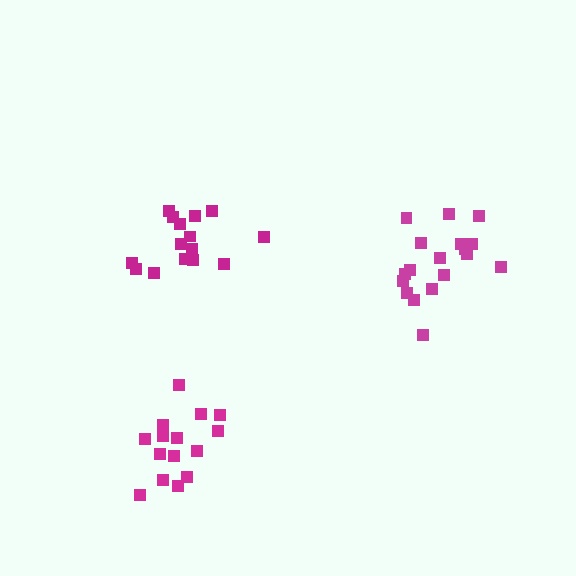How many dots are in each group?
Group 1: 15 dots, Group 2: 15 dots, Group 3: 19 dots (49 total).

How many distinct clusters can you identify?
There are 3 distinct clusters.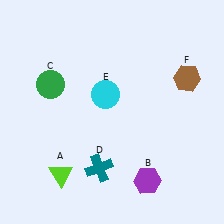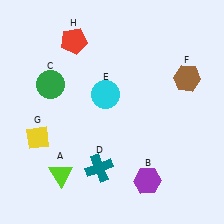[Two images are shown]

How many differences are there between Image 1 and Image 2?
There are 2 differences between the two images.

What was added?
A yellow diamond (G), a red pentagon (H) were added in Image 2.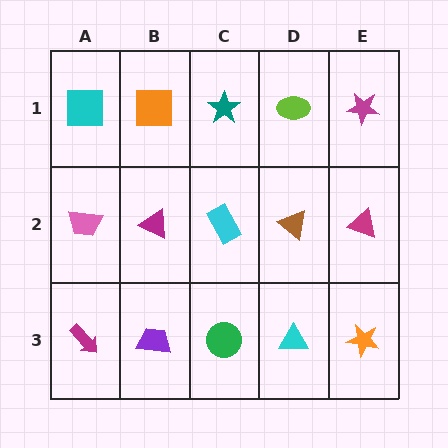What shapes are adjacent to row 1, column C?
A cyan rectangle (row 2, column C), an orange square (row 1, column B), a lime ellipse (row 1, column D).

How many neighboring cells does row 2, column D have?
4.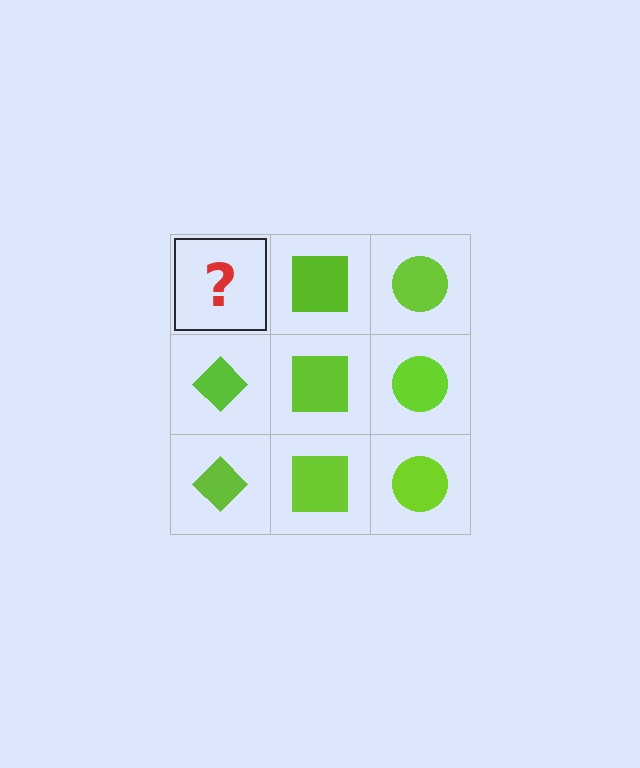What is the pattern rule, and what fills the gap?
The rule is that each column has a consistent shape. The gap should be filled with a lime diamond.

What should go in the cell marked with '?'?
The missing cell should contain a lime diamond.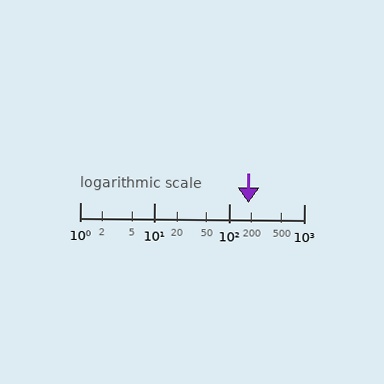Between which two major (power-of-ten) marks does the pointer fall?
The pointer is between 100 and 1000.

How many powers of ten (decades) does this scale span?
The scale spans 3 decades, from 1 to 1000.